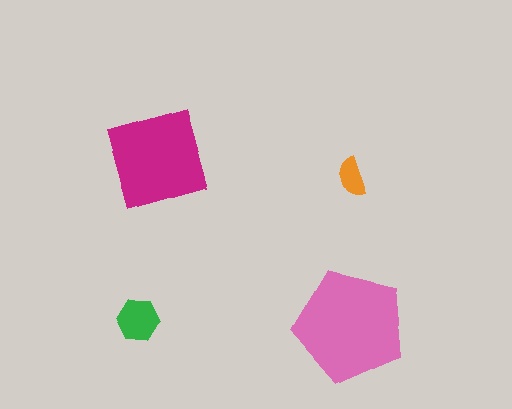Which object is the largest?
The pink pentagon.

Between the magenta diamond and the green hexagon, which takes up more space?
The magenta diamond.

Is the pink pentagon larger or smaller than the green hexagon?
Larger.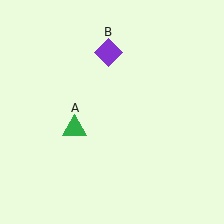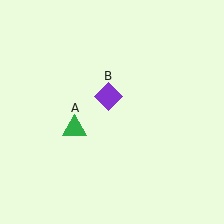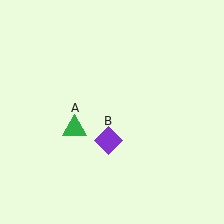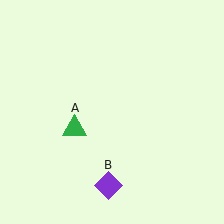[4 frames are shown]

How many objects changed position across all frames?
1 object changed position: purple diamond (object B).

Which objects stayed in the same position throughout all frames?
Green triangle (object A) remained stationary.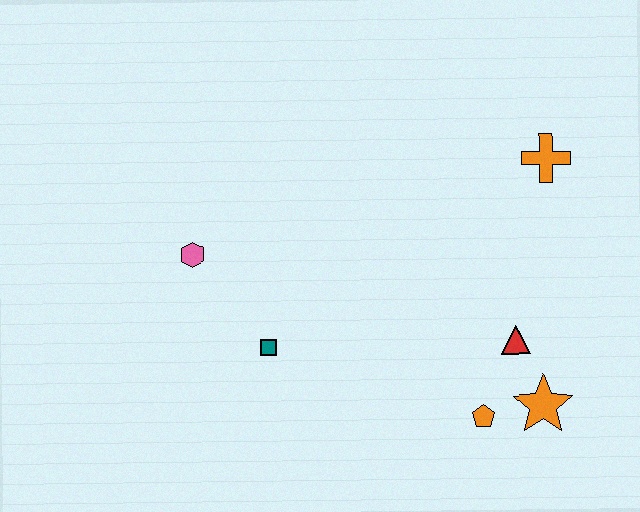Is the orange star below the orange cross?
Yes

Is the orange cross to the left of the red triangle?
No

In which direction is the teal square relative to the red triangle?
The teal square is to the left of the red triangle.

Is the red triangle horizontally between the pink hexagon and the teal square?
No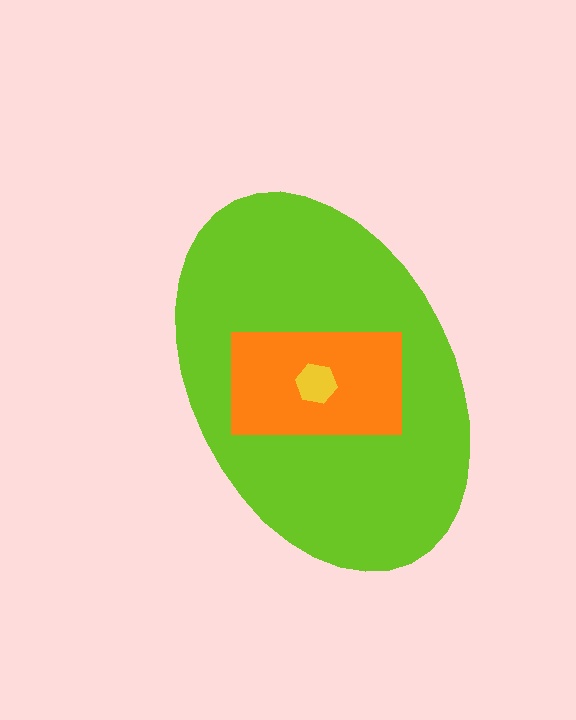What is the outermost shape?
The lime ellipse.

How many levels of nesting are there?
3.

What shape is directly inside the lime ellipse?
The orange rectangle.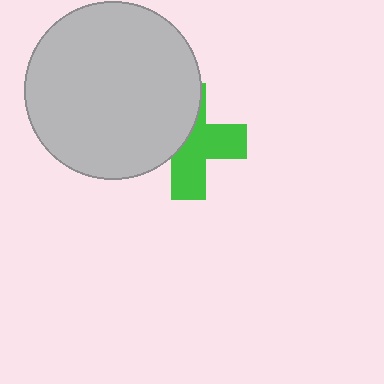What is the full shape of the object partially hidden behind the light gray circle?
The partially hidden object is a green cross.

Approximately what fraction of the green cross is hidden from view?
Roughly 45% of the green cross is hidden behind the light gray circle.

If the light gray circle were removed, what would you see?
You would see the complete green cross.